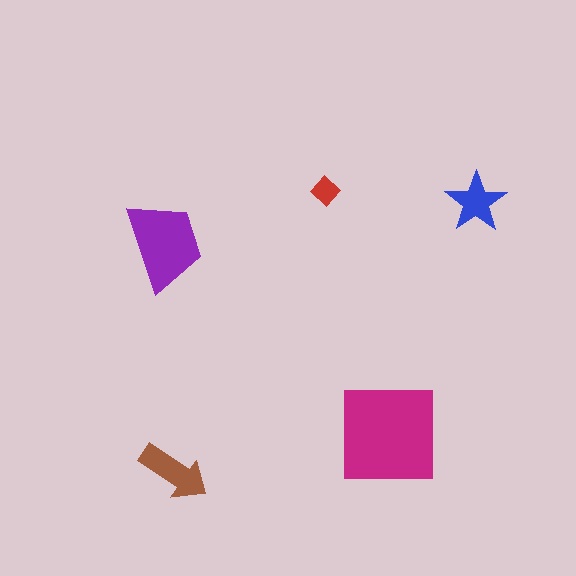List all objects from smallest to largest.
The red diamond, the blue star, the brown arrow, the purple trapezoid, the magenta square.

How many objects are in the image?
There are 5 objects in the image.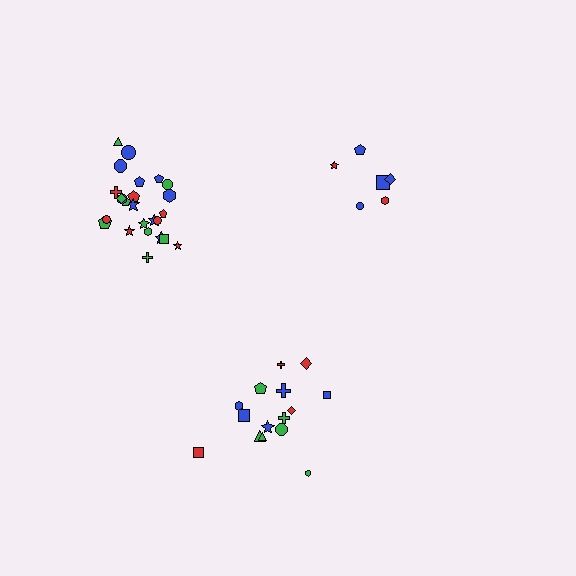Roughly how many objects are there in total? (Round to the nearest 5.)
Roughly 45 objects in total.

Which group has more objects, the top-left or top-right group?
The top-left group.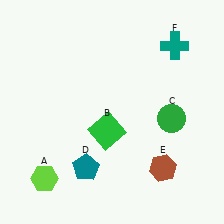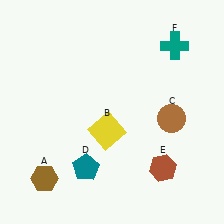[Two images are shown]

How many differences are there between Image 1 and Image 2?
There are 3 differences between the two images.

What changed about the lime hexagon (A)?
In Image 1, A is lime. In Image 2, it changed to brown.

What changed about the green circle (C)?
In Image 1, C is green. In Image 2, it changed to brown.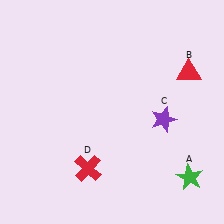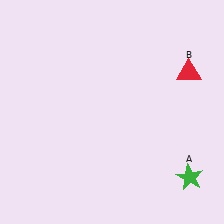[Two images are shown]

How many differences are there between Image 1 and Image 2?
There are 2 differences between the two images.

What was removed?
The purple star (C), the red cross (D) were removed in Image 2.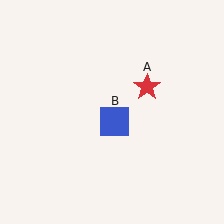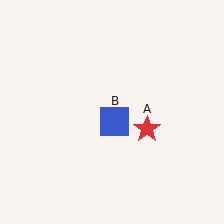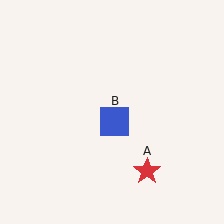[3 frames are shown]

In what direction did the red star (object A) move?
The red star (object A) moved down.